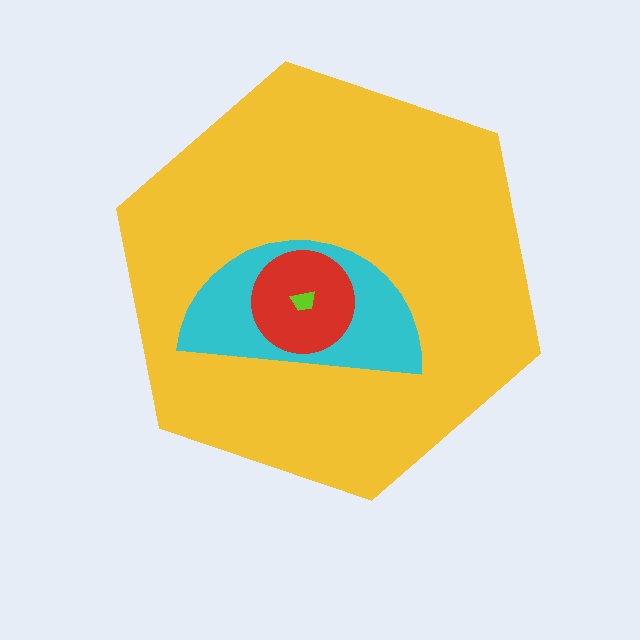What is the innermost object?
The lime trapezoid.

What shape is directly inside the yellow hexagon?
The cyan semicircle.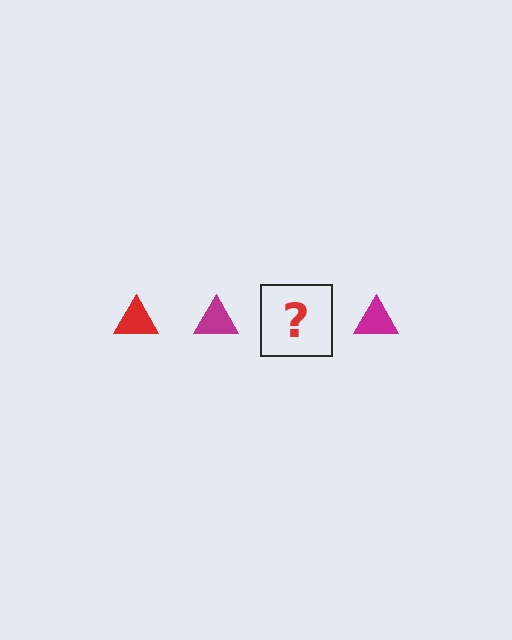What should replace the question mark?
The question mark should be replaced with a red triangle.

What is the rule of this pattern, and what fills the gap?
The rule is that the pattern cycles through red, magenta triangles. The gap should be filled with a red triangle.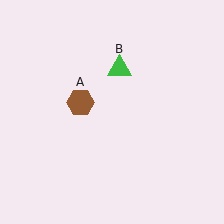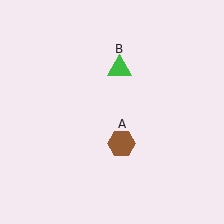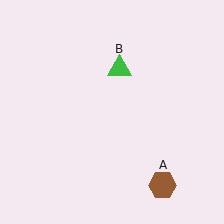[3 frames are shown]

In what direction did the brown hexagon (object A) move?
The brown hexagon (object A) moved down and to the right.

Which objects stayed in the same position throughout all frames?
Green triangle (object B) remained stationary.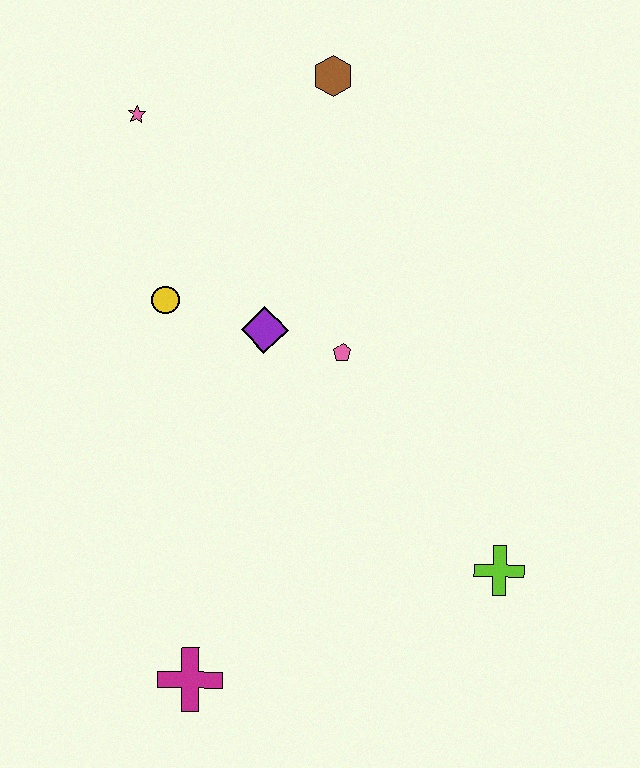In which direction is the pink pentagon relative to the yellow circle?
The pink pentagon is to the right of the yellow circle.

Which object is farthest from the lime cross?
The pink star is farthest from the lime cross.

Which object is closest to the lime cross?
The pink pentagon is closest to the lime cross.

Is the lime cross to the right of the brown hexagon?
Yes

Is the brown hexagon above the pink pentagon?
Yes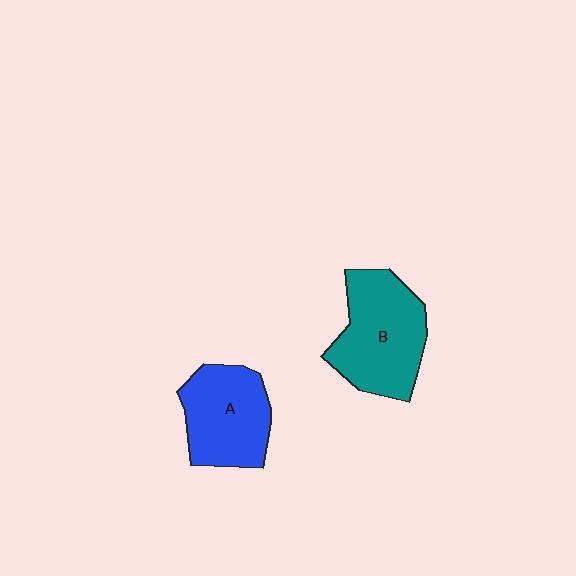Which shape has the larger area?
Shape B (teal).